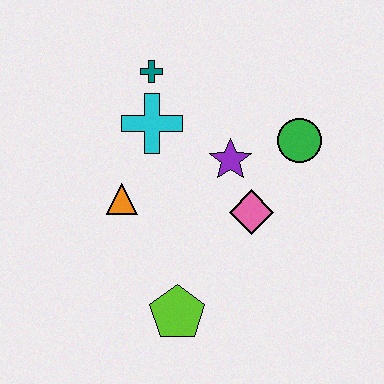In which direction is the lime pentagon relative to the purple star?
The lime pentagon is below the purple star.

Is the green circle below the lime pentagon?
No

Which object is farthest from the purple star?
The lime pentagon is farthest from the purple star.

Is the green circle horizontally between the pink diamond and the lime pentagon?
No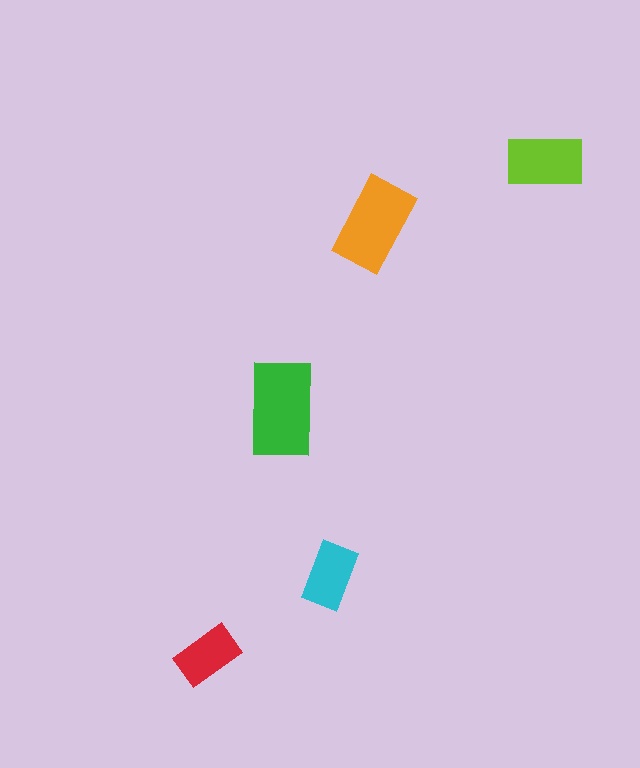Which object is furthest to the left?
The red rectangle is leftmost.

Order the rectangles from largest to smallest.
the green one, the orange one, the lime one, the cyan one, the red one.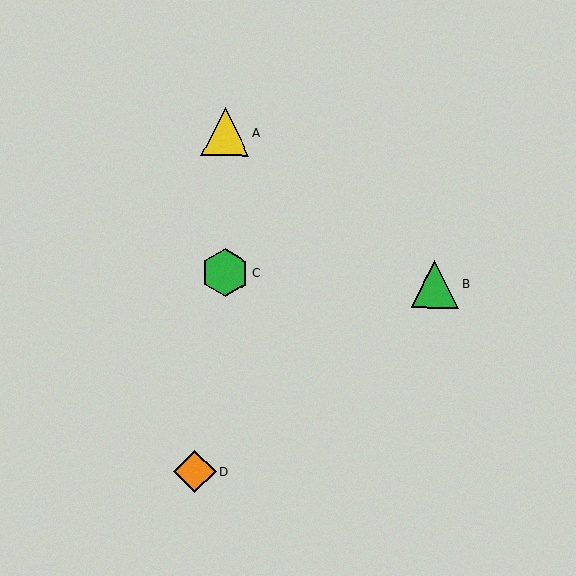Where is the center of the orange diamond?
The center of the orange diamond is at (195, 472).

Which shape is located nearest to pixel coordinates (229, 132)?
The yellow triangle (labeled A) at (225, 132) is nearest to that location.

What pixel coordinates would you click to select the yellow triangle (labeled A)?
Click at (225, 132) to select the yellow triangle A.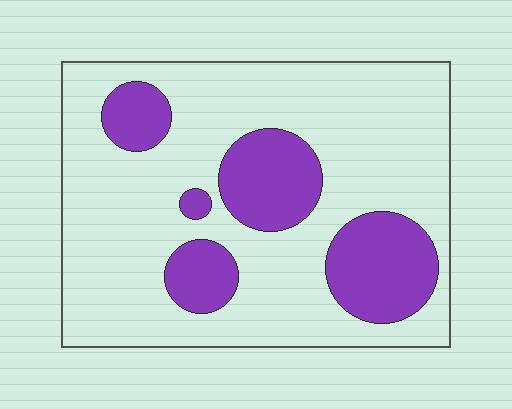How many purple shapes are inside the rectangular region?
5.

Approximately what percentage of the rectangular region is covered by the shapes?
Approximately 25%.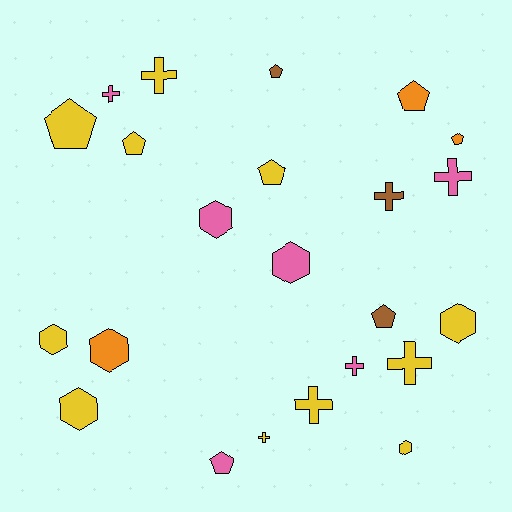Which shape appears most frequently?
Cross, with 8 objects.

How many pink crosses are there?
There are 3 pink crosses.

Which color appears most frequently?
Yellow, with 11 objects.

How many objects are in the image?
There are 23 objects.